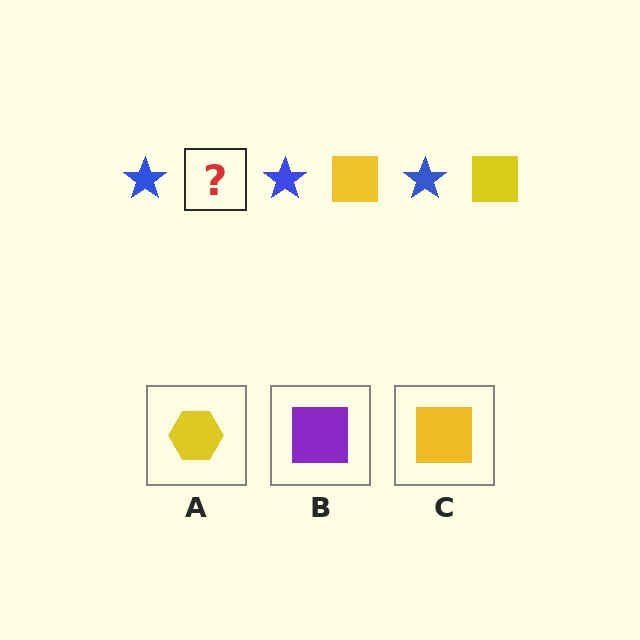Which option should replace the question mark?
Option C.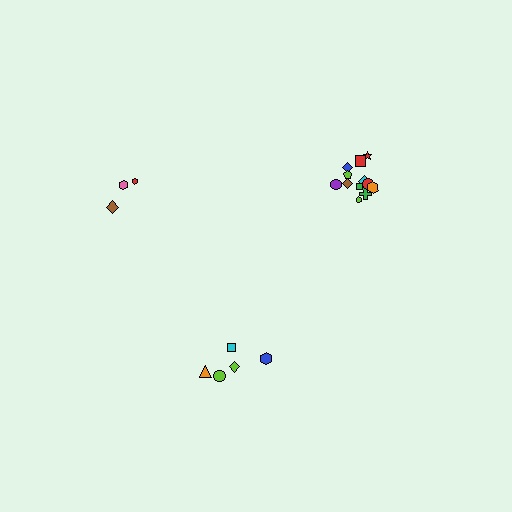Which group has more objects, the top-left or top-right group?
The top-right group.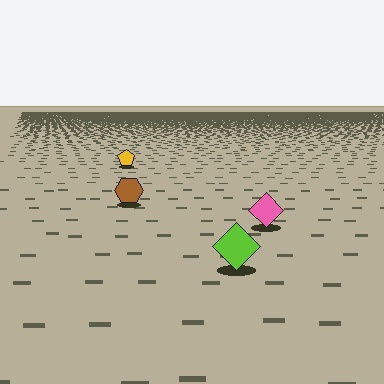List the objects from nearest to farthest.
From nearest to farthest: the lime diamond, the pink diamond, the brown hexagon, the yellow pentagon.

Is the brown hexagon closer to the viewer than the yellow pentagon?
Yes. The brown hexagon is closer — you can tell from the texture gradient: the ground texture is coarser near it.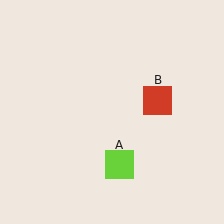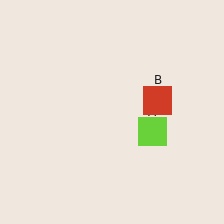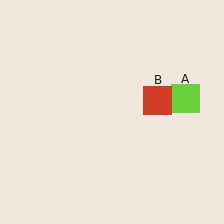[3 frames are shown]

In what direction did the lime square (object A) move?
The lime square (object A) moved up and to the right.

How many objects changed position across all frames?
1 object changed position: lime square (object A).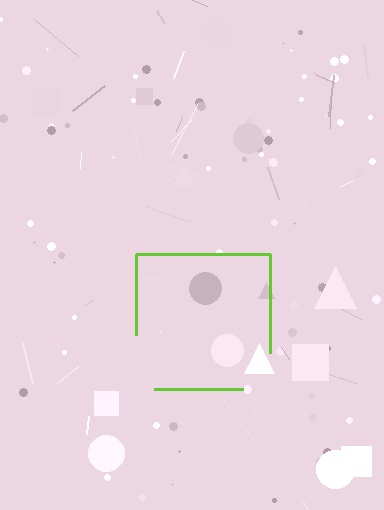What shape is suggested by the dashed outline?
The dashed outline suggests a square.